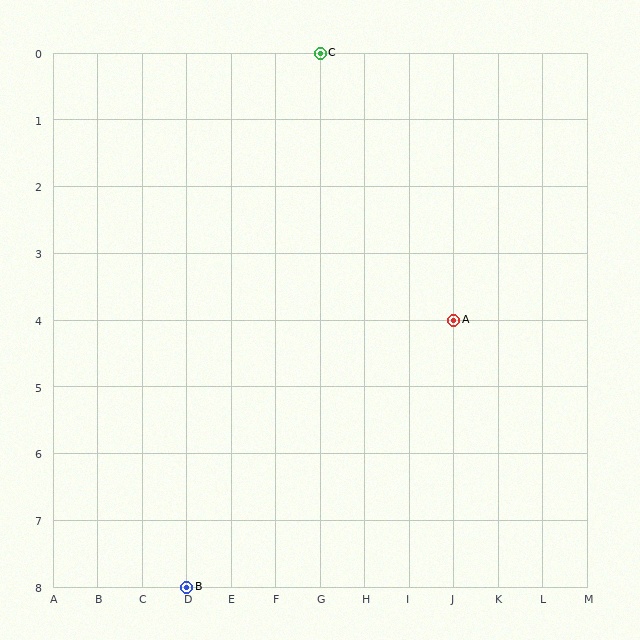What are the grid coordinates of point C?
Point C is at grid coordinates (G, 0).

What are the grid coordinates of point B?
Point B is at grid coordinates (D, 8).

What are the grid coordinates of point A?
Point A is at grid coordinates (J, 4).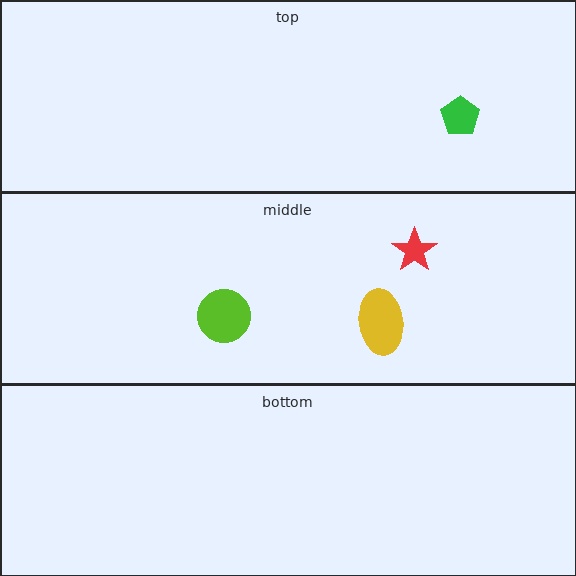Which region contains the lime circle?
The middle region.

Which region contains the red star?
The middle region.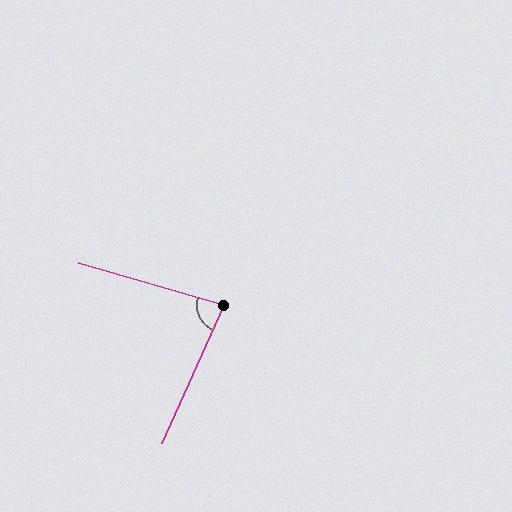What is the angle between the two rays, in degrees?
Approximately 82 degrees.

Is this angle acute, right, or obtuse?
It is acute.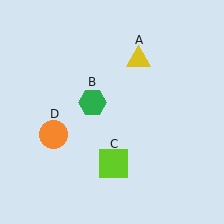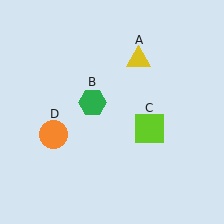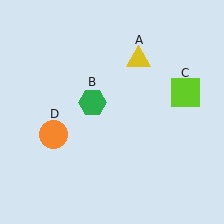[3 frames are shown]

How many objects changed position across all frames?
1 object changed position: lime square (object C).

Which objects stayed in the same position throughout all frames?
Yellow triangle (object A) and green hexagon (object B) and orange circle (object D) remained stationary.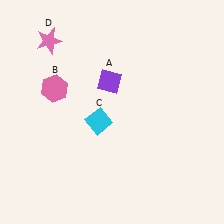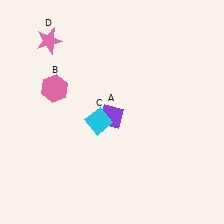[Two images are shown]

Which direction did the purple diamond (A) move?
The purple diamond (A) moved down.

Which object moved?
The purple diamond (A) moved down.